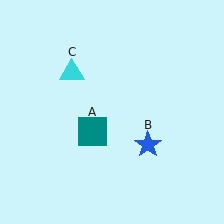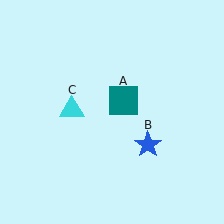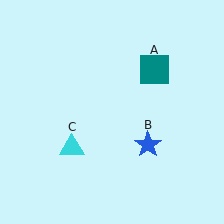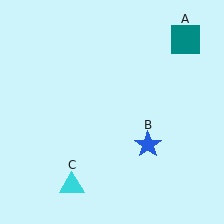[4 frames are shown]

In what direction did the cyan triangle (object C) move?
The cyan triangle (object C) moved down.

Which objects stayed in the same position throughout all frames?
Blue star (object B) remained stationary.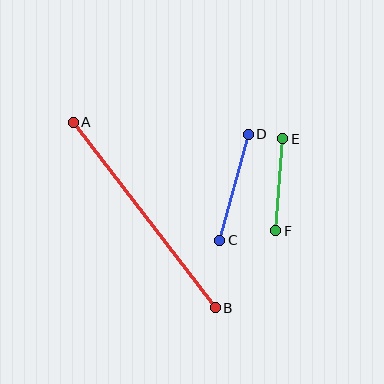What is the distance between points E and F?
The distance is approximately 92 pixels.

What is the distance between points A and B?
The distance is approximately 234 pixels.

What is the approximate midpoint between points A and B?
The midpoint is at approximately (144, 215) pixels.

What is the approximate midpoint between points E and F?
The midpoint is at approximately (279, 185) pixels.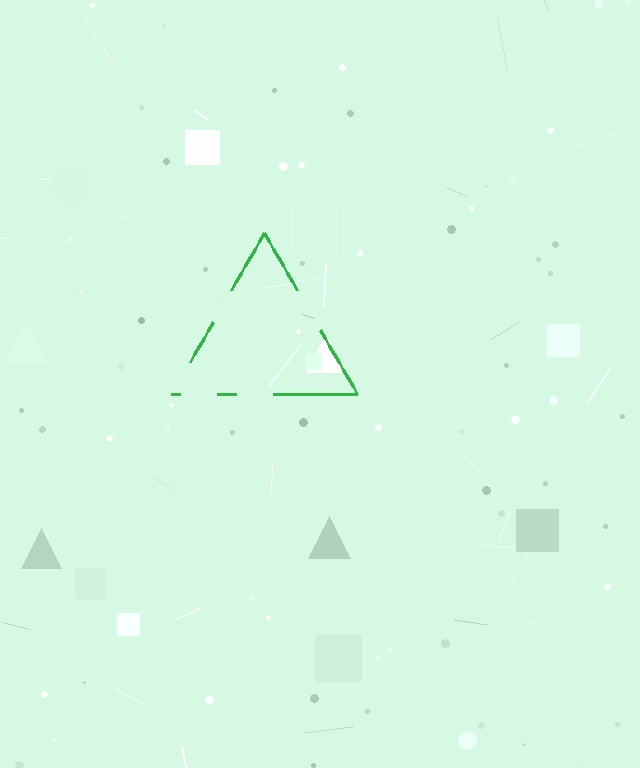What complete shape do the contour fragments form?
The contour fragments form a triangle.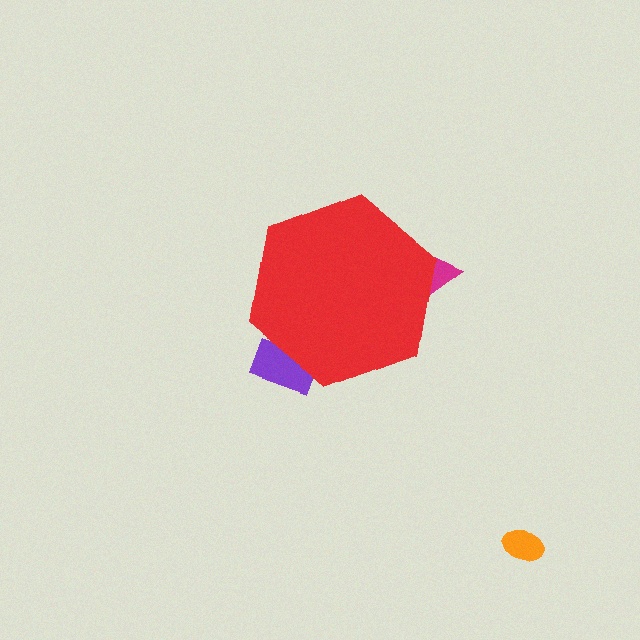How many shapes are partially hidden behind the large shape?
2 shapes are partially hidden.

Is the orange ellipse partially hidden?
No, the orange ellipse is fully visible.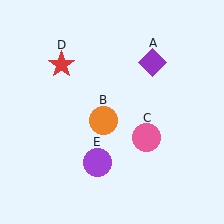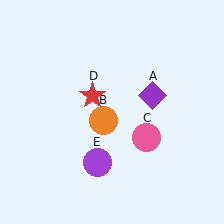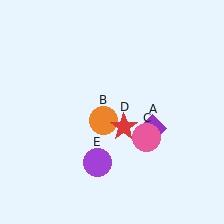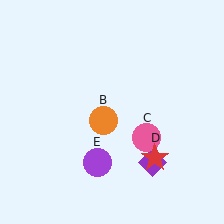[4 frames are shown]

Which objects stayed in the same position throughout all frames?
Orange circle (object B) and pink circle (object C) and purple circle (object E) remained stationary.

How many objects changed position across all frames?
2 objects changed position: purple diamond (object A), red star (object D).